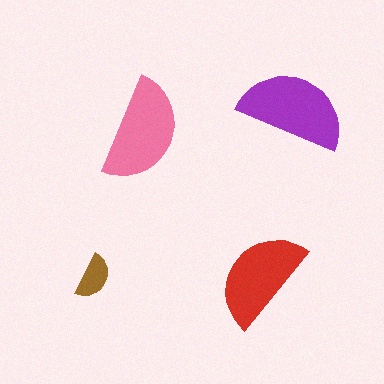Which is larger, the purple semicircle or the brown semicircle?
The purple one.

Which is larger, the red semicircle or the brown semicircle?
The red one.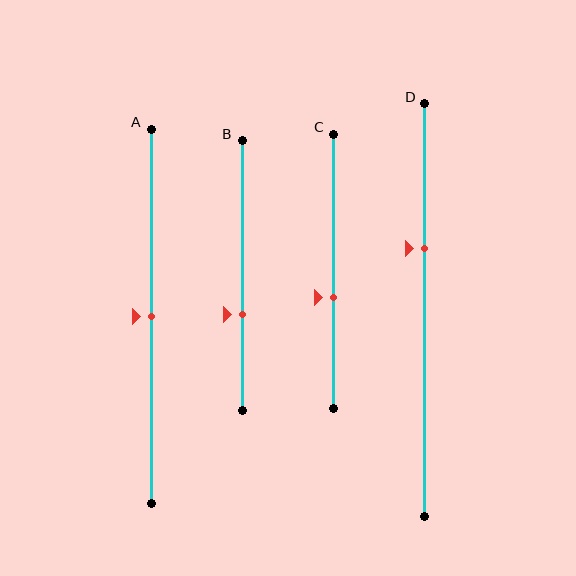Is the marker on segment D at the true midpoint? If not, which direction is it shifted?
No, the marker on segment D is shifted upward by about 15% of the segment length.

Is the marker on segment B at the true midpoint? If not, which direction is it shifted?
No, the marker on segment B is shifted downward by about 14% of the segment length.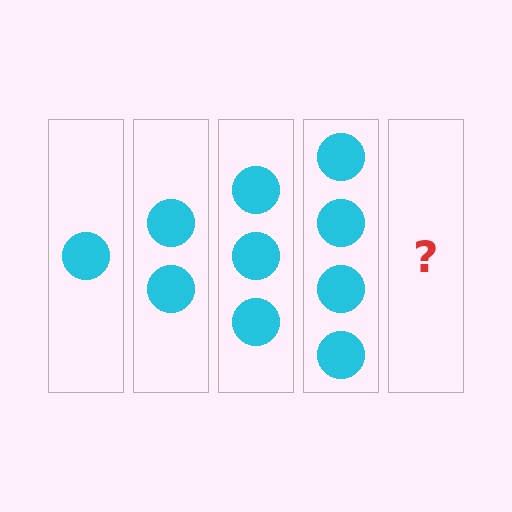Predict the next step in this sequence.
The next step is 5 circles.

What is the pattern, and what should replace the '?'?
The pattern is that each step adds one more circle. The '?' should be 5 circles.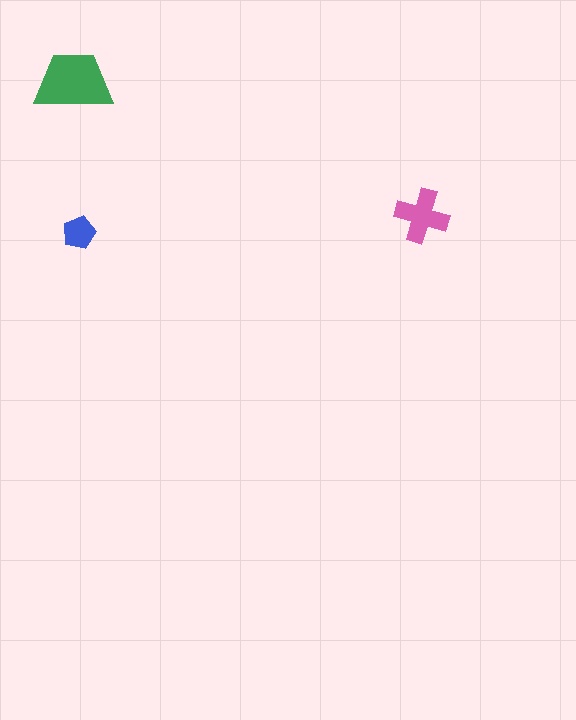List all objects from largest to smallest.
The green trapezoid, the pink cross, the blue pentagon.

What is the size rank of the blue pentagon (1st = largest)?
3rd.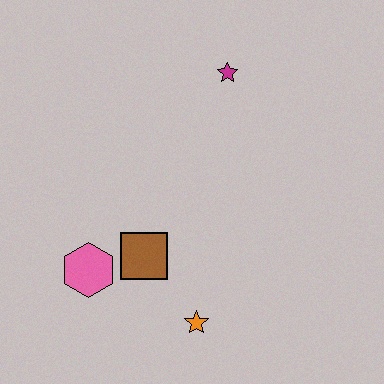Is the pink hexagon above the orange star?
Yes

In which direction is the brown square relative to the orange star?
The brown square is above the orange star.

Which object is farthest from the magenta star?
The orange star is farthest from the magenta star.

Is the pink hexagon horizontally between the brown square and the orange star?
No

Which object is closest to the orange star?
The brown square is closest to the orange star.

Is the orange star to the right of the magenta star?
No